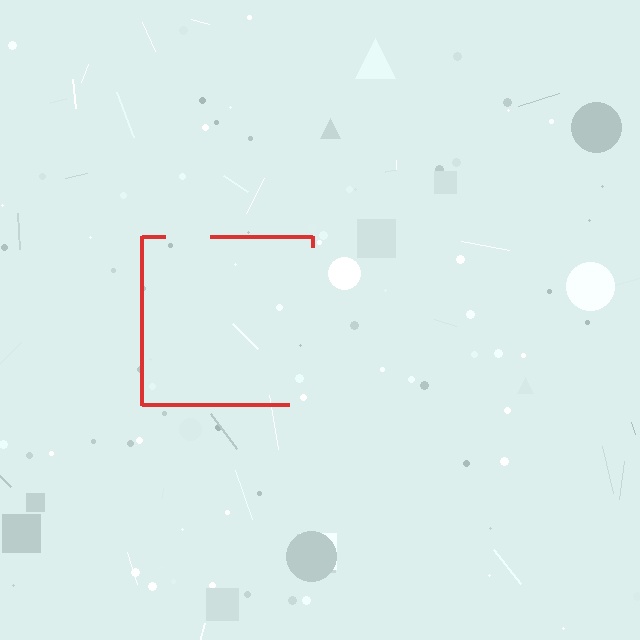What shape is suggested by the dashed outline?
The dashed outline suggests a square.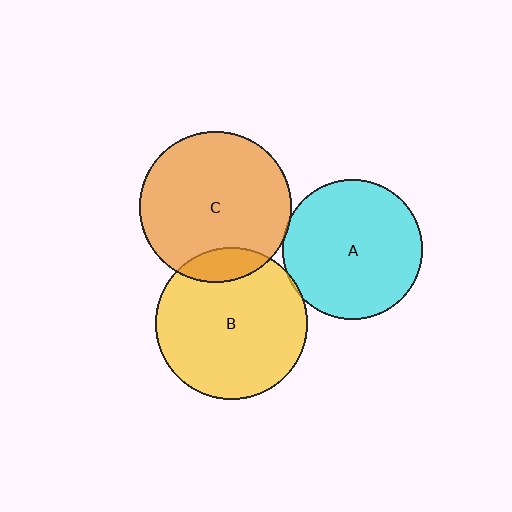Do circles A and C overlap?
Yes.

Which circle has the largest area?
Circle B (yellow).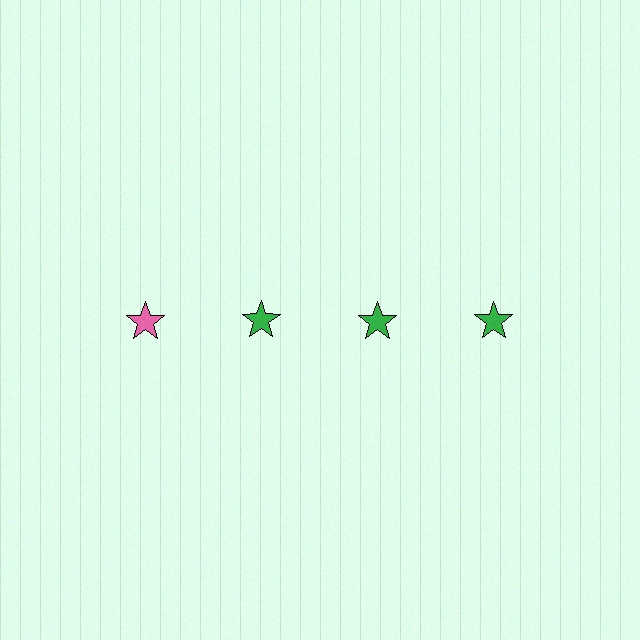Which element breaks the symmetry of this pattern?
The pink star in the top row, leftmost column breaks the symmetry. All other shapes are green stars.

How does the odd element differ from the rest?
It has a different color: pink instead of green.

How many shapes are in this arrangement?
There are 4 shapes arranged in a grid pattern.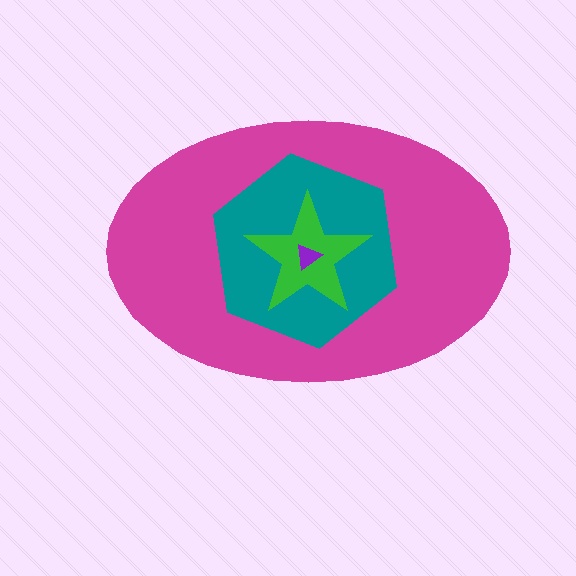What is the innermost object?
The purple triangle.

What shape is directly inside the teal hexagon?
The green star.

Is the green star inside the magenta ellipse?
Yes.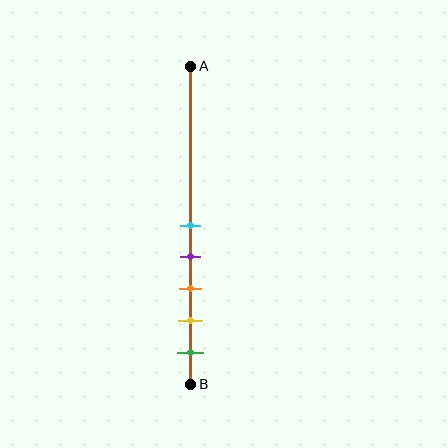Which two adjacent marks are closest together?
The cyan and purple marks are the closest adjacent pair.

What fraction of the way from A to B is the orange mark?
The orange mark is approximately 70% (0.7) of the way from A to B.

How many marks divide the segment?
There are 5 marks dividing the segment.